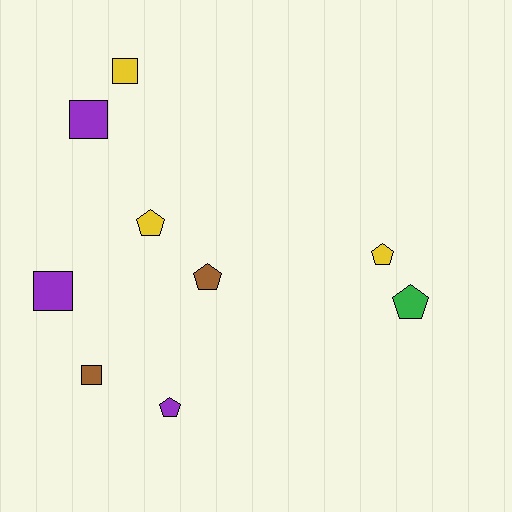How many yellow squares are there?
There is 1 yellow square.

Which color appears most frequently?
Yellow, with 3 objects.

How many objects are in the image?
There are 9 objects.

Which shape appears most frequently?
Pentagon, with 5 objects.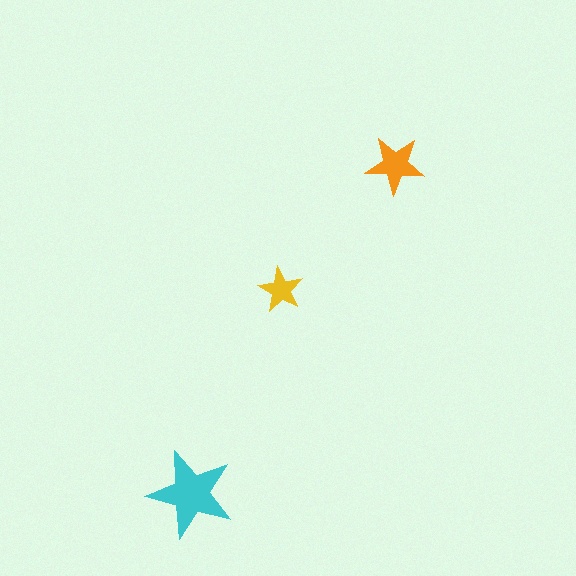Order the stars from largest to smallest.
the cyan one, the orange one, the yellow one.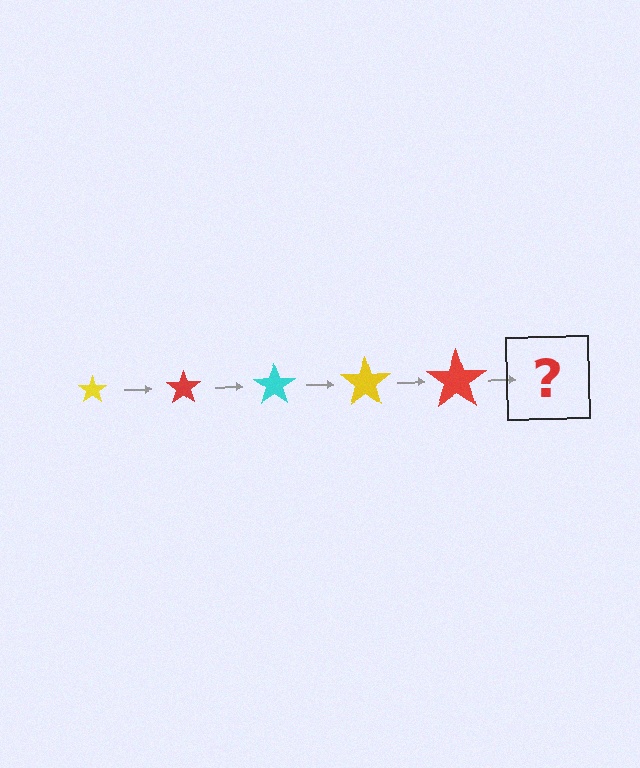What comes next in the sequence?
The next element should be a cyan star, larger than the previous one.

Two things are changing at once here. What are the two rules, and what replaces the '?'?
The two rules are that the star grows larger each step and the color cycles through yellow, red, and cyan. The '?' should be a cyan star, larger than the previous one.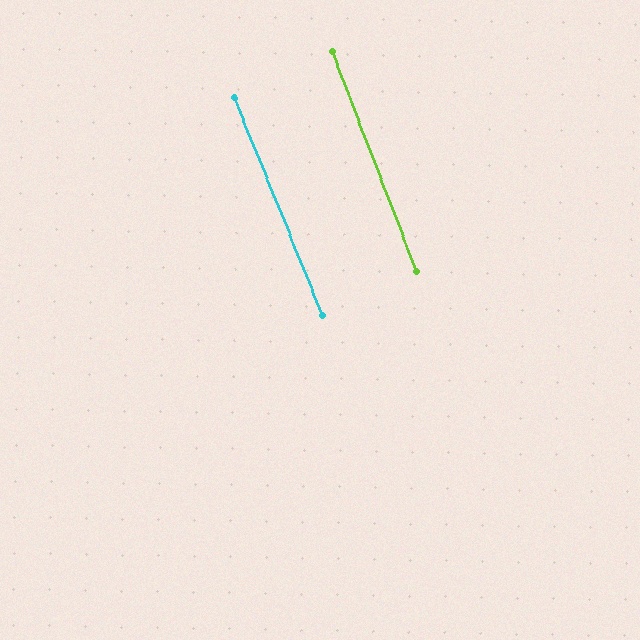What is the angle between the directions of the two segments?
Approximately 1 degree.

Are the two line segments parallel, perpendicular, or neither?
Parallel — their directions differ by only 0.9°.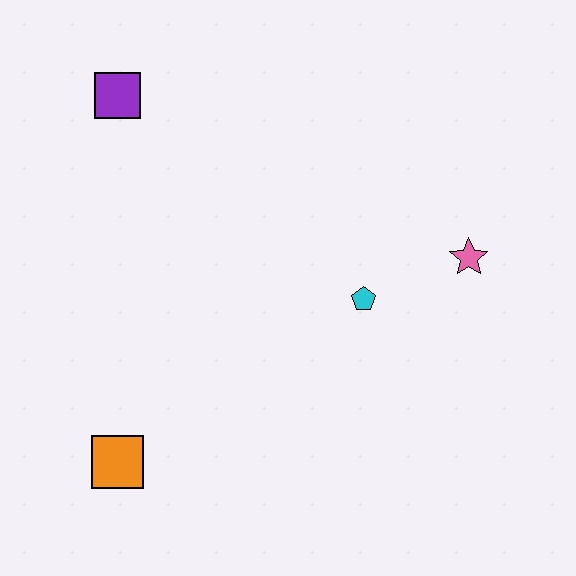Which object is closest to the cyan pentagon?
The pink star is closest to the cyan pentagon.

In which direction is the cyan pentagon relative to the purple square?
The cyan pentagon is to the right of the purple square.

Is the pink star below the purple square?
Yes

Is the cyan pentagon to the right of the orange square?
Yes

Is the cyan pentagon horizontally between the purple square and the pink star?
Yes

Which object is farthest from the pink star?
The orange square is farthest from the pink star.